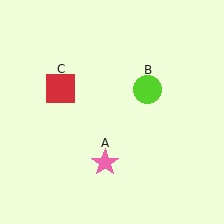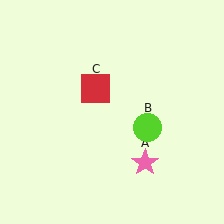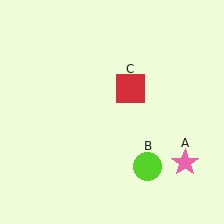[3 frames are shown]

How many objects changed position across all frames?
3 objects changed position: pink star (object A), lime circle (object B), red square (object C).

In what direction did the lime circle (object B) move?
The lime circle (object B) moved down.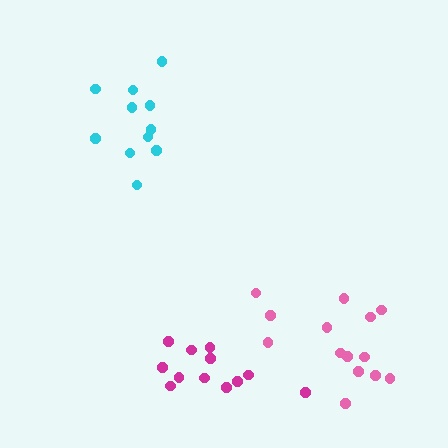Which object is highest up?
The cyan cluster is topmost.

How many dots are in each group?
Group 1: 11 dots, Group 2: 15 dots, Group 3: 12 dots (38 total).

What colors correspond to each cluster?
The clusters are colored: cyan, pink, magenta.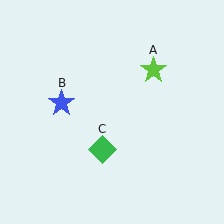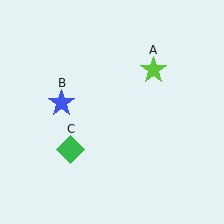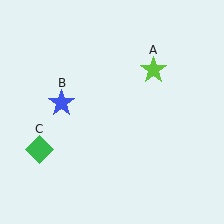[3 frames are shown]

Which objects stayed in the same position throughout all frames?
Lime star (object A) and blue star (object B) remained stationary.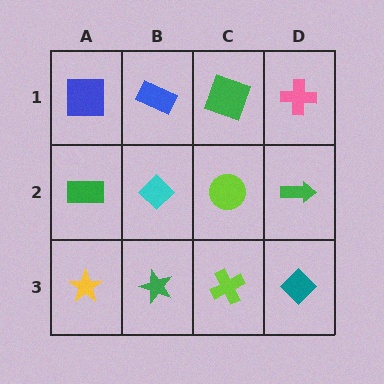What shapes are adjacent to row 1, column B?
A cyan diamond (row 2, column B), a blue square (row 1, column A), a green square (row 1, column C).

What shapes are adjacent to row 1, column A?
A green rectangle (row 2, column A), a blue rectangle (row 1, column B).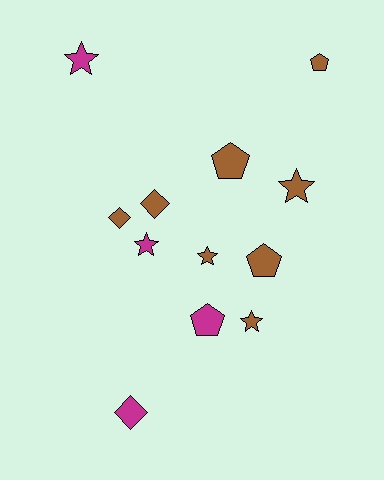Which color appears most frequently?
Brown, with 8 objects.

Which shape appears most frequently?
Star, with 5 objects.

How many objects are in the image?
There are 12 objects.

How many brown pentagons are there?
There are 3 brown pentagons.